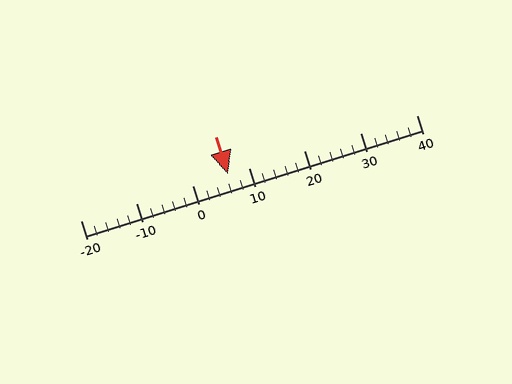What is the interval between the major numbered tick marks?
The major tick marks are spaced 10 units apart.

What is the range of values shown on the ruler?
The ruler shows values from -20 to 40.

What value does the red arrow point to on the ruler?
The red arrow points to approximately 6.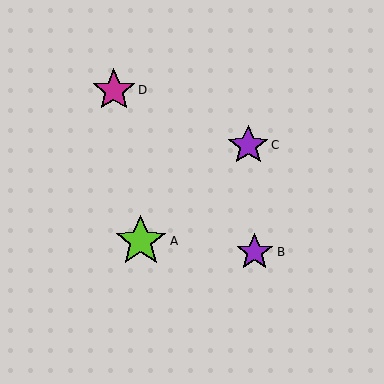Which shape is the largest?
The lime star (labeled A) is the largest.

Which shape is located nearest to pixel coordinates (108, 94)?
The magenta star (labeled D) at (114, 90) is nearest to that location.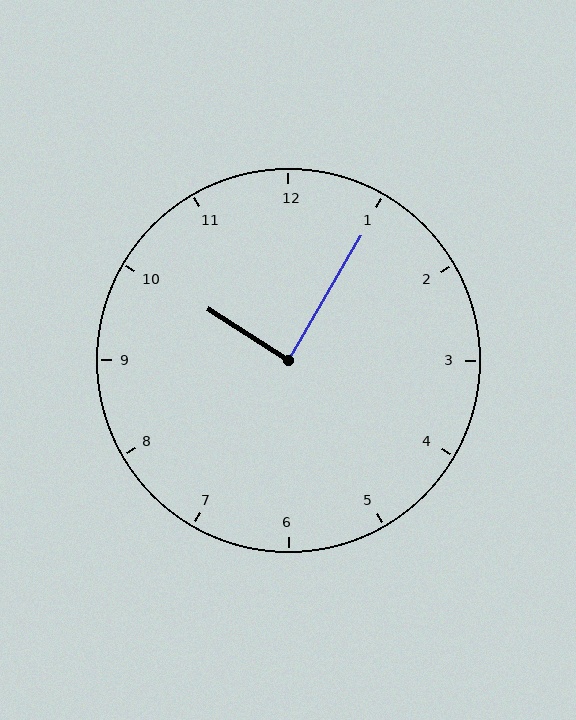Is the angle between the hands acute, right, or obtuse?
It is right.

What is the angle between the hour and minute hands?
Approximately 88 degrees.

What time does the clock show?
10:05.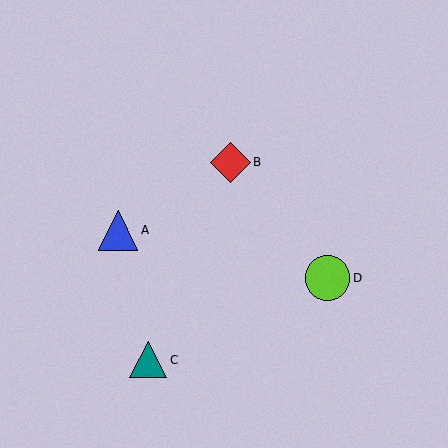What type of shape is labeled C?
Shape C is a teal triangle.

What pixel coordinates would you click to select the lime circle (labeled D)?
Click at (327, 278) to select the lime circle D.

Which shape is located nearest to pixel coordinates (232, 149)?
The red diamond (labeled B) at (230, 162) is nearest to that location.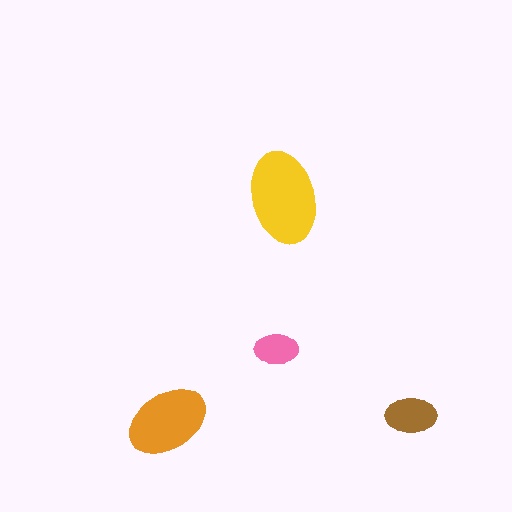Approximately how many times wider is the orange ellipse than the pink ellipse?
About 2 times wider.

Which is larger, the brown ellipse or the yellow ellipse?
The yellow one.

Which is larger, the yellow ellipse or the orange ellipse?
The yellow one.